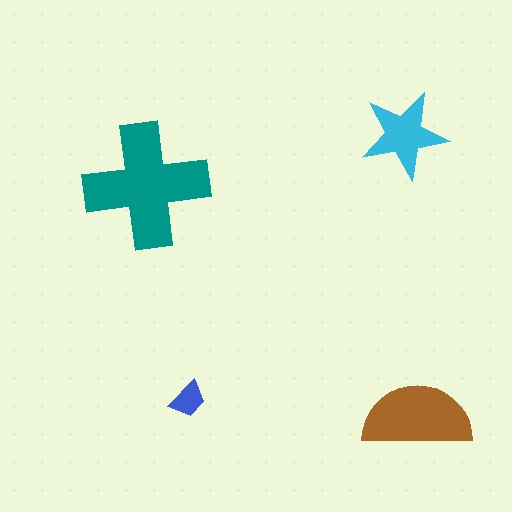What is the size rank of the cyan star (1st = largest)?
3rd.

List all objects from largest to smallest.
The teal cross, the brown semicircle, the cyan star, the blue trapezoid.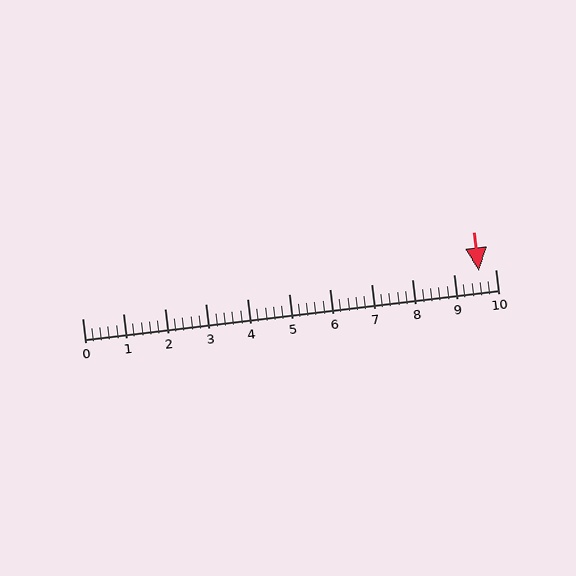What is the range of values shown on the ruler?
The ruler shows values from 0 to 10.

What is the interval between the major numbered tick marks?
The major tick marks are spaced 1 units apart.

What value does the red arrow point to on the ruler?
The red arrow points to approximately 9.6.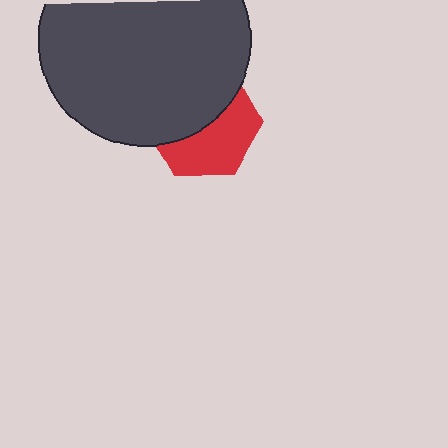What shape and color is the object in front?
The object in front is a dark gray circle.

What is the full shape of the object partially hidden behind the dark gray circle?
The partially hidden object is a red hexagon.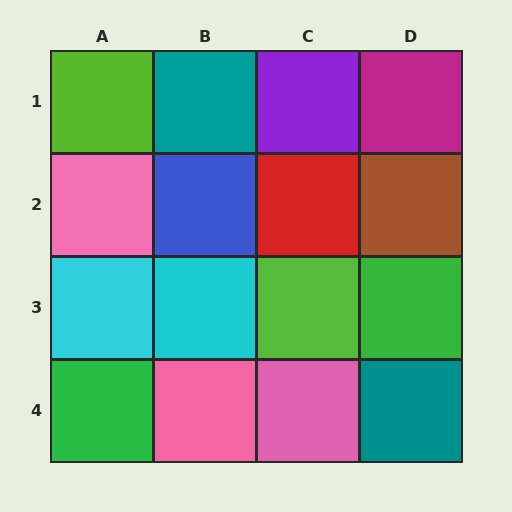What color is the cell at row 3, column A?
Cyan.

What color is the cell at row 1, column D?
Magenta.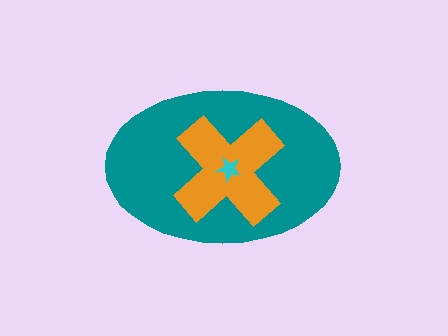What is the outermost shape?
The teal ellipse.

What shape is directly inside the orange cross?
The cyan star.